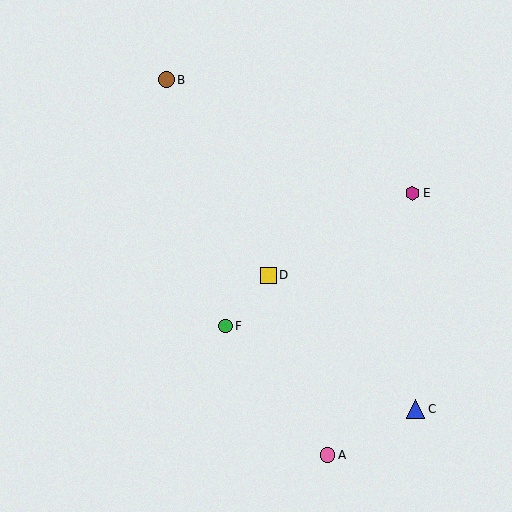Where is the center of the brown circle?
The center of the brown circle is at (166, 80).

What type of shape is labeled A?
Shape A is a pink circle.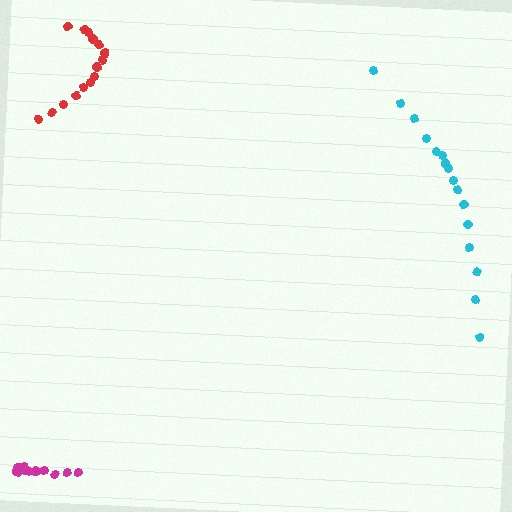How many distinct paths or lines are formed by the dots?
There are 3 distinct paths.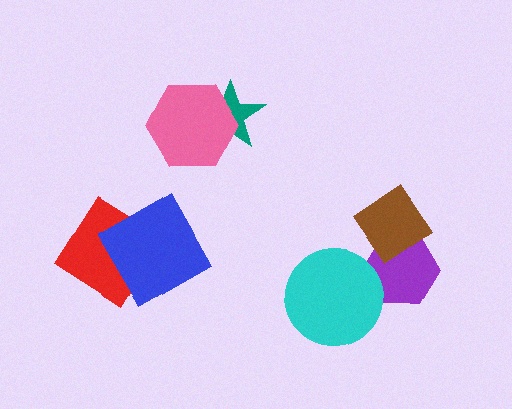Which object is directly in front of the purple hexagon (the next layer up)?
The cyan circle is directly in front of the purple hexagon.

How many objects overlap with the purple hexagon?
2 objects overlap with the purple hexagon.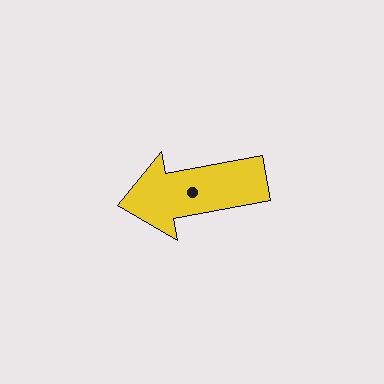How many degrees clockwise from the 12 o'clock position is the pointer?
Approximately 260 degrees.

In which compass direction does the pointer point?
West.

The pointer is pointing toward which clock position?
Roughly 9 o'clock.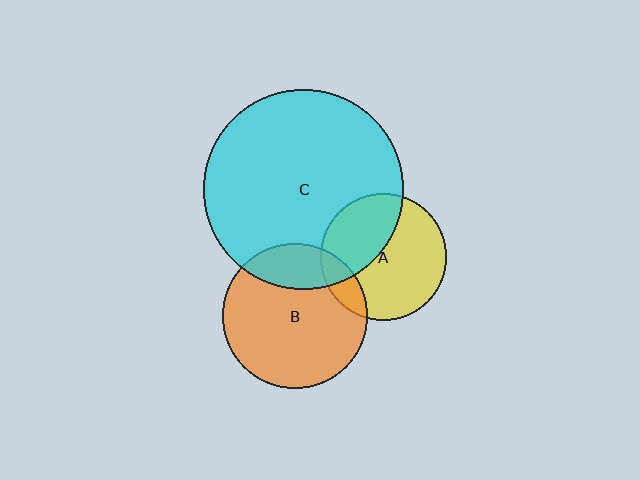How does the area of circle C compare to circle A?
Approximately 2.5 times.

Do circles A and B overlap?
Yes.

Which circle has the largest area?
Circle C (cyan).